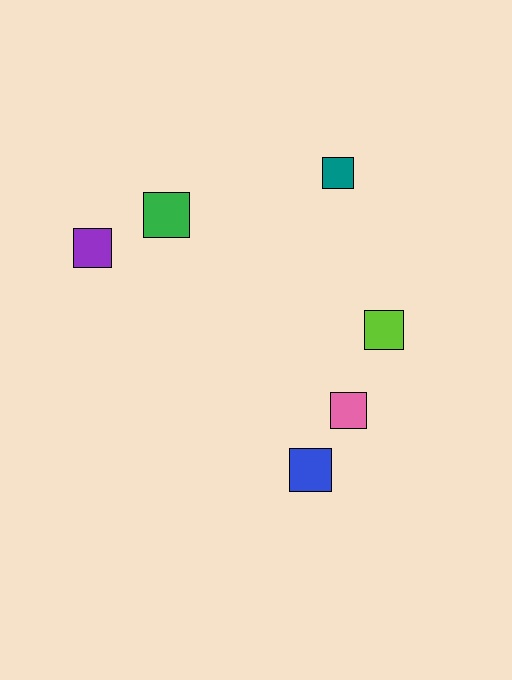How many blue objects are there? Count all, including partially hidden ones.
There is 1 blue object.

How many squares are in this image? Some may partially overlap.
There are 6 squares.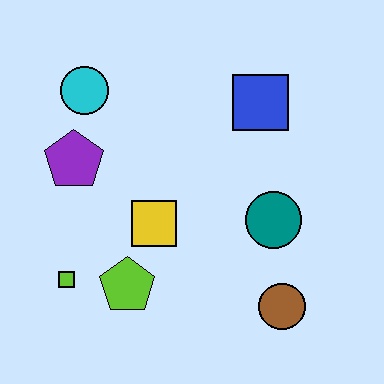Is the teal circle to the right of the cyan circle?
Yes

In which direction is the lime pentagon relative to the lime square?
The lime pentagon is to the right of the lime square.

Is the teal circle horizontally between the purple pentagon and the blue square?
No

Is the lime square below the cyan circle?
Yes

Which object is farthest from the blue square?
The lime square is farthest from the blue square.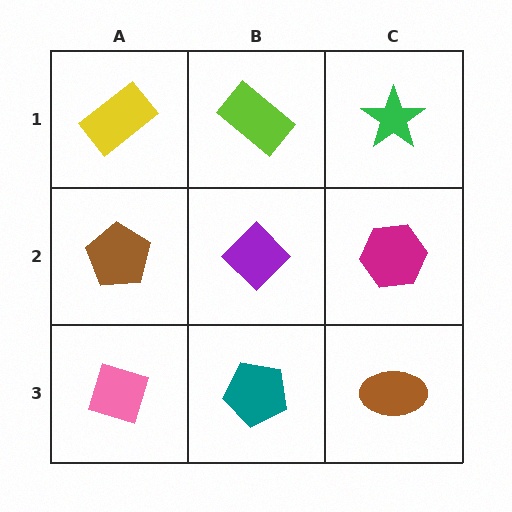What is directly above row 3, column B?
A purple diamond.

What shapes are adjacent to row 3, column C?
A magenta hexagon (row 2, column C), a teal pentagon (row 3, column B).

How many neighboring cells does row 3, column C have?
2.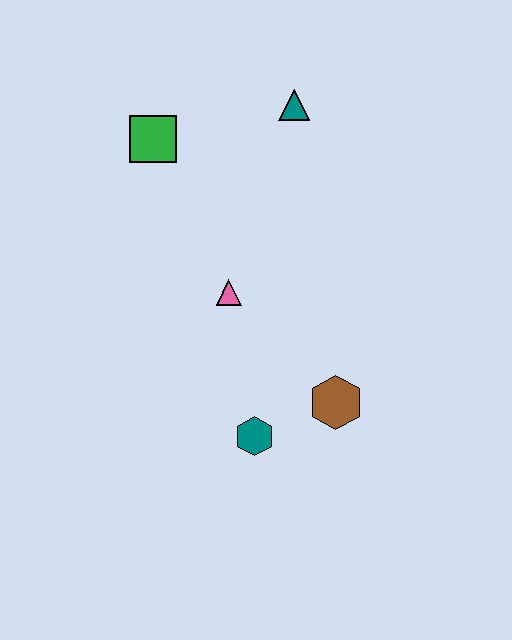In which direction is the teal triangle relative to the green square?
The teal triangle is to the right of the green square.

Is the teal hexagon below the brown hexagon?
Yes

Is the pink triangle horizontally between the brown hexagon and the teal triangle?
No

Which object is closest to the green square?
The teal triangle is closest to the green square.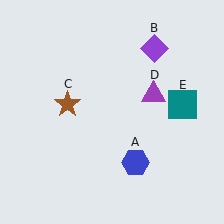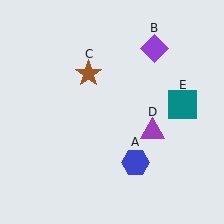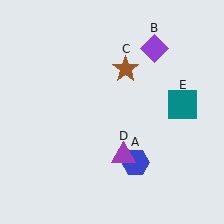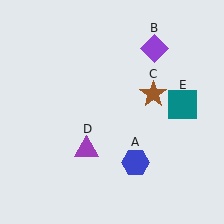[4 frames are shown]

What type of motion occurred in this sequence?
The brown star (object C), purple triangle (object D) rotated clockwise around the center of the scene.